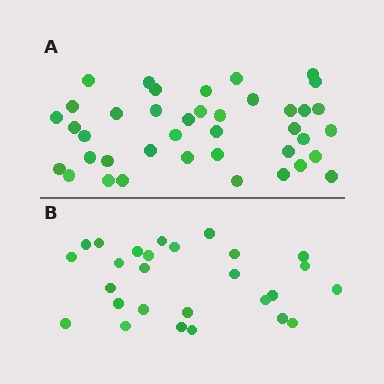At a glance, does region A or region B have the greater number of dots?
Region A (the top region) has more dots.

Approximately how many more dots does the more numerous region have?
Region A has approximately 15 more dots than region B.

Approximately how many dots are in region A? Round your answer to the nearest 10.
About 40 dots.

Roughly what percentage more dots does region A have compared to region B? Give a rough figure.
About 50% more.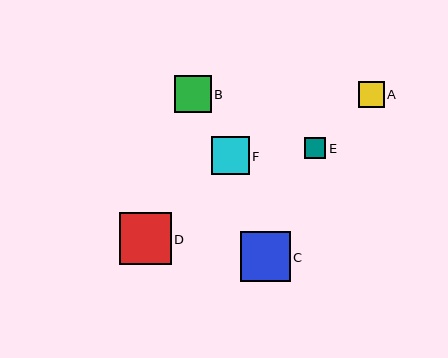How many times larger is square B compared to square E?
Square B is approximately 1.8 times the size of square E.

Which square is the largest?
Square D is the largest with a size of approximately 52 pixels.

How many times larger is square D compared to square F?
Square D is approximately 1.4 times the size of square F.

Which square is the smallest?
Square E is the smallest with a size of approximately 21 pixels.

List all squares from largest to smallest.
From largest to smallest: D, C, F, B, A, E.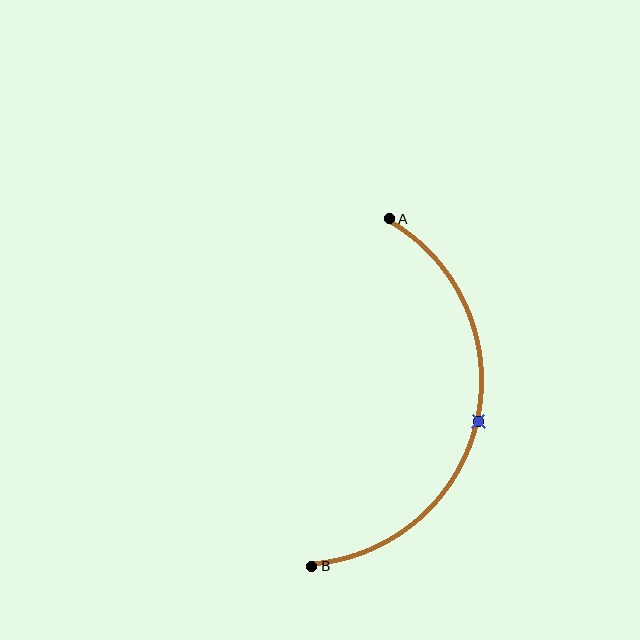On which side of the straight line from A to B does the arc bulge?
The arc bulges to the right of the straight line connecting A and B.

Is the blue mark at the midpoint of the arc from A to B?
Yes. The blue mark lies on the arc at equal arc-length from both A and B — it is the arc midpoint.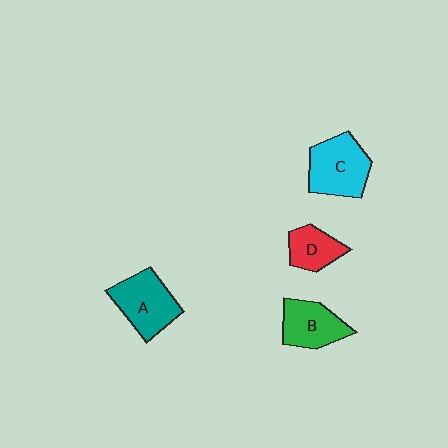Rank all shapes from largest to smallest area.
From largest to smallest: C (cyan), A (teal), B (green), D (red).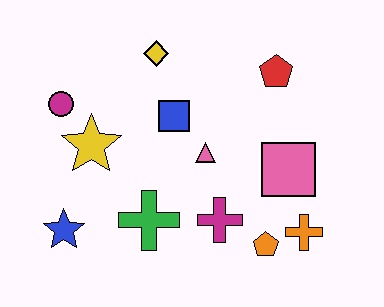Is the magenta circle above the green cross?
Yes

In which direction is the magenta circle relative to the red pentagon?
The magenta circle is to the left of the red pentagon.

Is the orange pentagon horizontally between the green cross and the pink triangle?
No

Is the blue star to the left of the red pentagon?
Yes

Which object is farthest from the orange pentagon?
The magenta circle is farthest from the orange pentagon.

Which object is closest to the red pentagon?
The pink square is closest to the red pentagon.